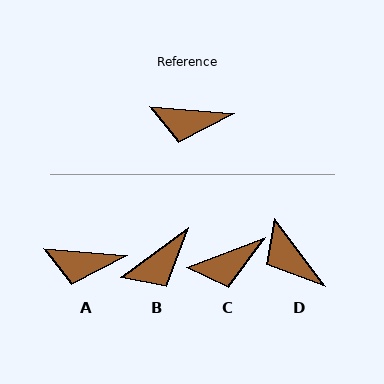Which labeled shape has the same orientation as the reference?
A.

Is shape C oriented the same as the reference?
No, it is off by about 26 degrees.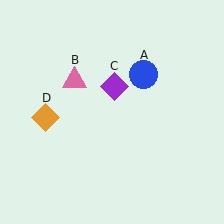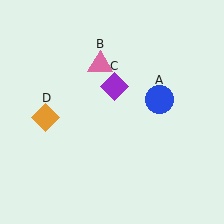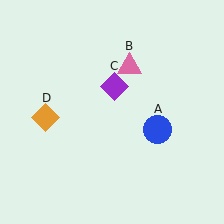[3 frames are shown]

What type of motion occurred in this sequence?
The blue circle (object A), pink triangle (object B) rotated clockwise around the center of the scene.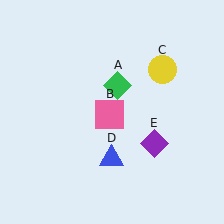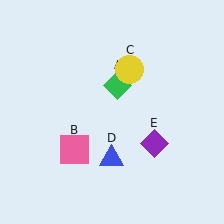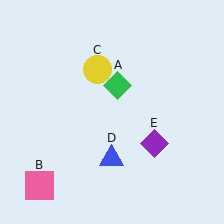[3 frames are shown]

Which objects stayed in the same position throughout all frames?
Green diamond (object A) and blue triangle (object D) and purple diamond (object E) remained stationary.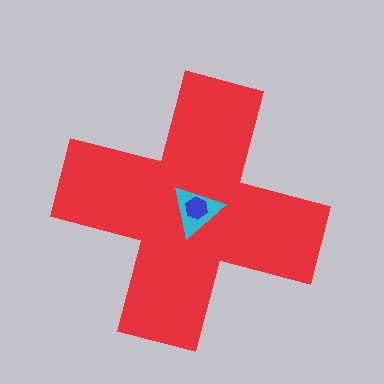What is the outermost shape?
The red cross.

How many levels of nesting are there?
3.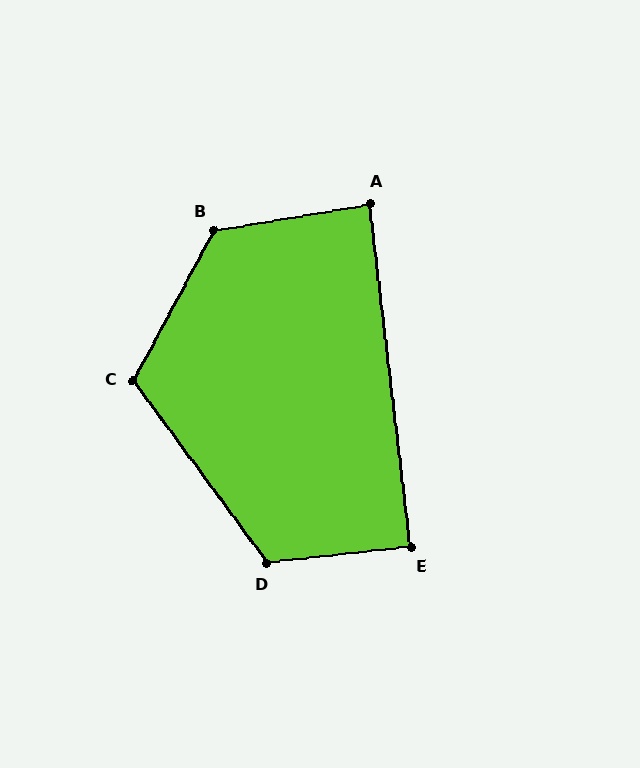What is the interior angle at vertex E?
Approximately 90 degrees (approximately right).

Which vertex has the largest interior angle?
B, at approximately 128 degrees.